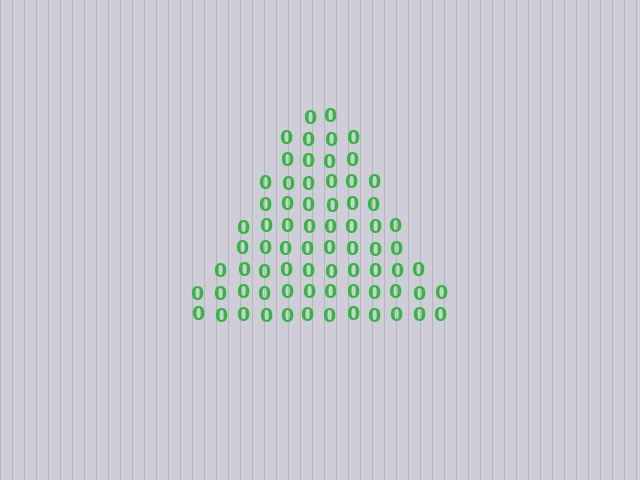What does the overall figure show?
The overall figure shows a triangle.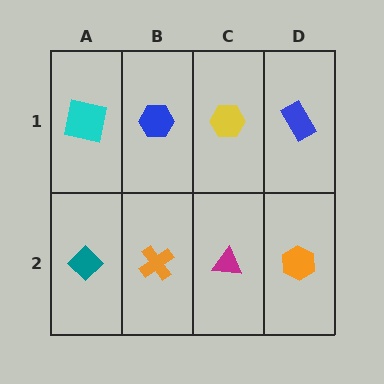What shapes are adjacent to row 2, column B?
A blue hexagon (row 1, column B), a teal diamond (row 2, column A), a magenta triangle (row 2, column C).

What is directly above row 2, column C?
A yellow hexagon.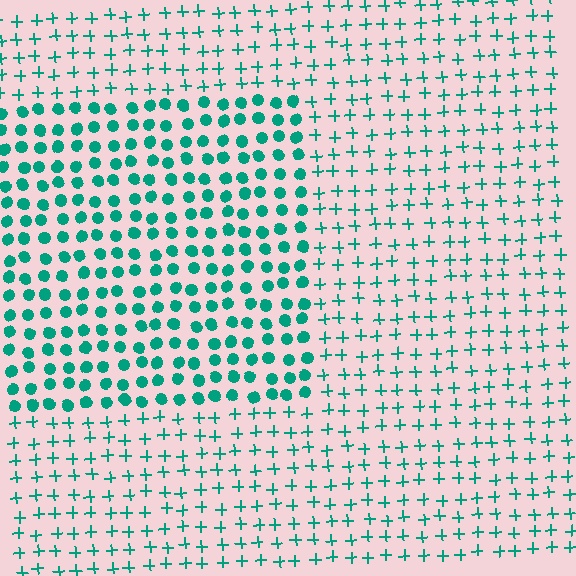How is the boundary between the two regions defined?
The boundary is defined by a change in element shape: circles inside vs. plus signs outside. All elements share the same color and spacing.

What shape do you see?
I see a rectangle.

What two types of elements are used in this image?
The image uses circles inside the rectangle region and plus signs outside it.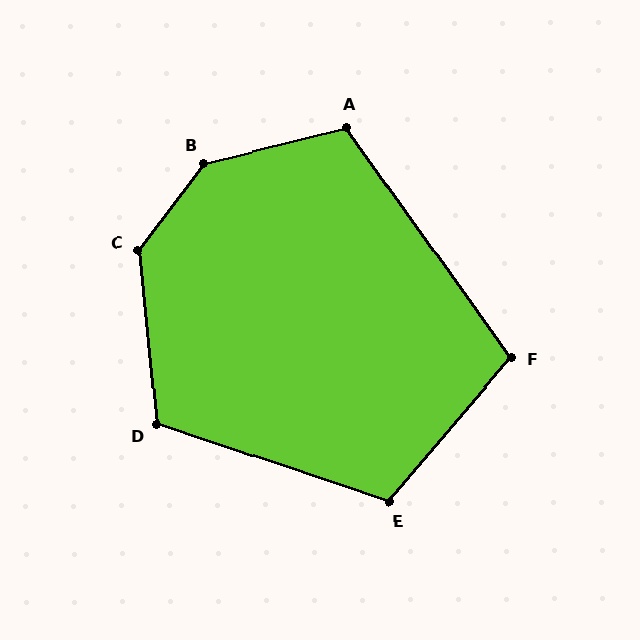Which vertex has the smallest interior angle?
F, at approximately 104 degrees.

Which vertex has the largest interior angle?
B, at approximately 141 degrees.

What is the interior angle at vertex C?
Approximately 137 degrees (obtuse).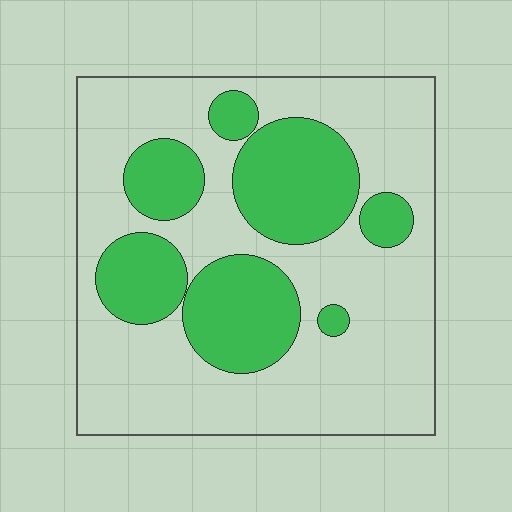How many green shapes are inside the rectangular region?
7.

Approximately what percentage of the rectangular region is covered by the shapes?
Approximately 30%.